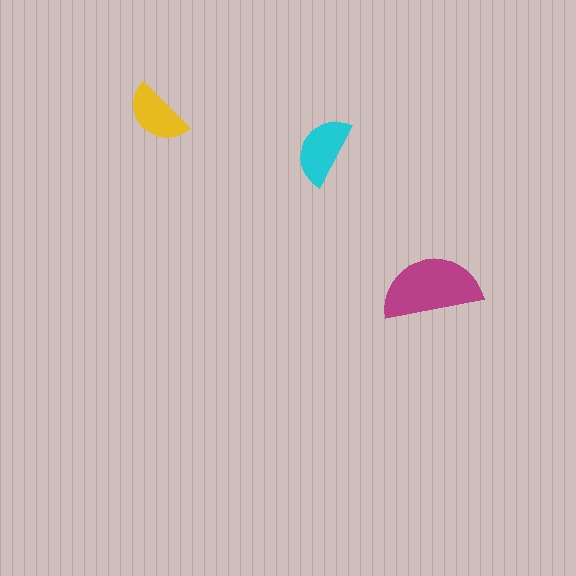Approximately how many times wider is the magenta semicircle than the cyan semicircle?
About 1.5 times wider.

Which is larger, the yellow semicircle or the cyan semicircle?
The cyan one.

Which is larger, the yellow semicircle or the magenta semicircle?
The magenta one.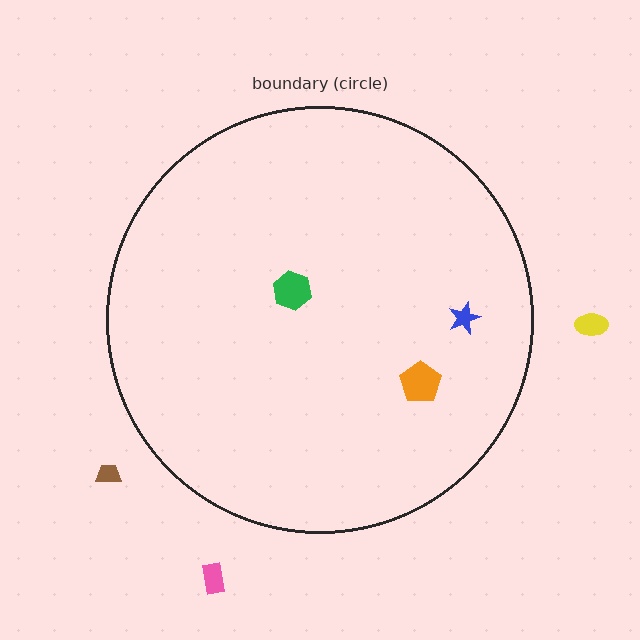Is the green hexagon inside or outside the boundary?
Inside.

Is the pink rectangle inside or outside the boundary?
Outside.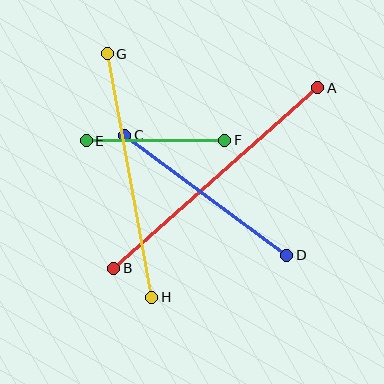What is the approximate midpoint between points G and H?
The midpoint is at approximately (130, 176) pixels.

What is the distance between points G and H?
The distance is approximately 247 pixels.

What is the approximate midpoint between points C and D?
The midpoint is at approximately (206, 195) pixels.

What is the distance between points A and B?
The distance is approximately 272 pixels.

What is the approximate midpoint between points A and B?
The midpoint is at approximately (216, 178) pixels.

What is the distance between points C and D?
The distance is approximately 201 pixels.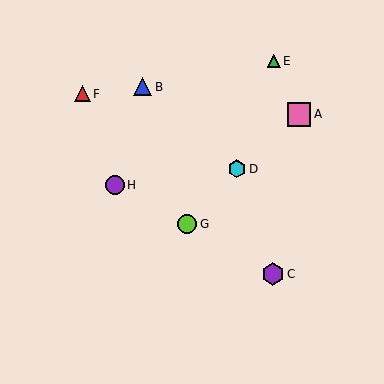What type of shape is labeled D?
Shape D is a cyan hexagon.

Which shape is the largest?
The pink square (labeled A) is the largest.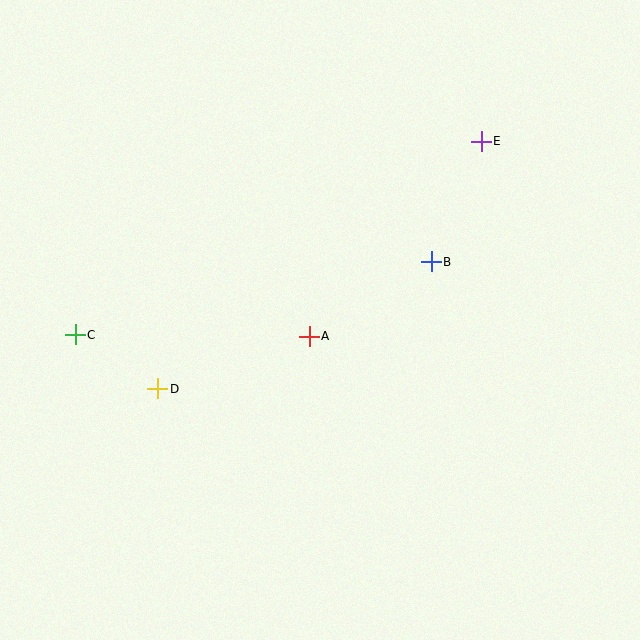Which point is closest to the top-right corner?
Point E is closest to the top-right corner.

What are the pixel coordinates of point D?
Point D is at (158, 389).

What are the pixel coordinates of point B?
Point B is at (431, 262).